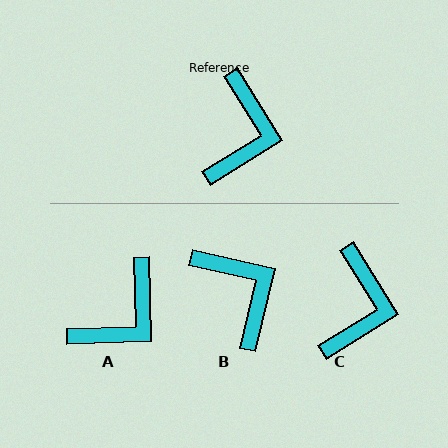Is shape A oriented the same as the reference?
No, it is off by about 30 degrees.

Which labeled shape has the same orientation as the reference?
C.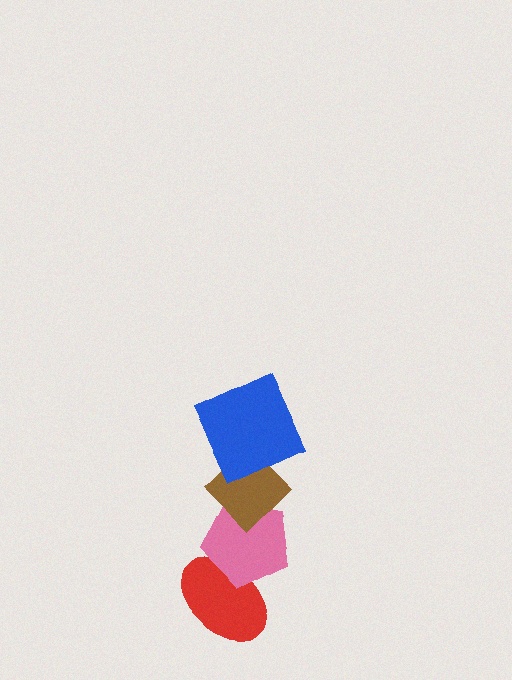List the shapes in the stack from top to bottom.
From top to bottom: the blue square, the brown diamond, the pink pentagon, the red ellipse.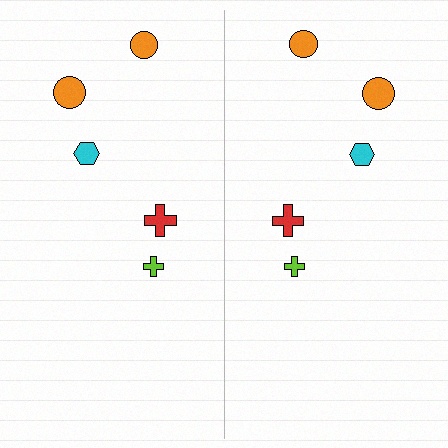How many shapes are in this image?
There are 10 shapes in this image.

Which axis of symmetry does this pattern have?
The pattern has a vertical axis of symmetry running through the center of the image.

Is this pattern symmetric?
Yes, this pattern has bilateral (reflection) symmetry.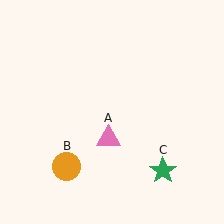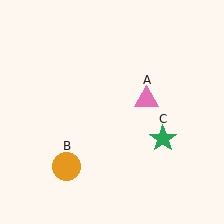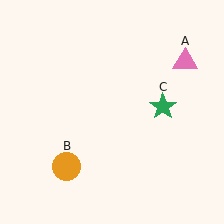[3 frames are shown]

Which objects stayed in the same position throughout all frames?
Orange circle (object B) remained stationary.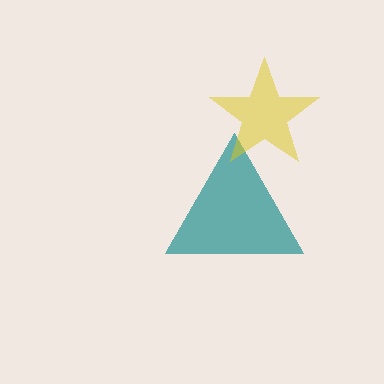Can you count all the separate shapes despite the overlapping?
Yes, there are 2 separate shapes.